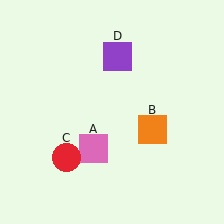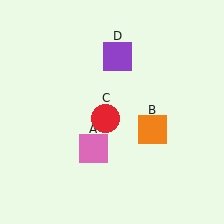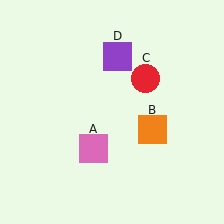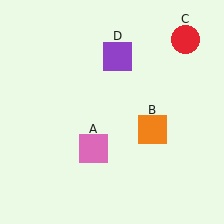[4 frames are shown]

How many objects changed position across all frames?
1 object changed position: red circle (object C).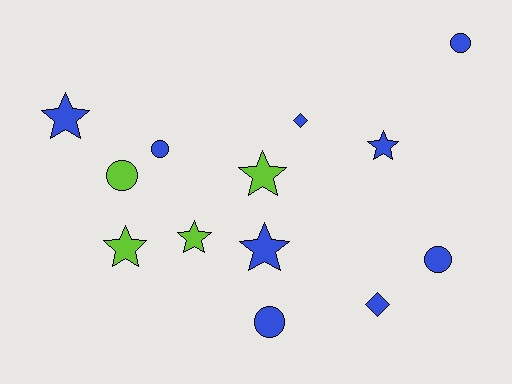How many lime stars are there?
There are 3 lime stars.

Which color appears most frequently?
Blue, with 9 objects.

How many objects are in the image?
There are 13 objects.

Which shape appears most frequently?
Star, with 6 objects.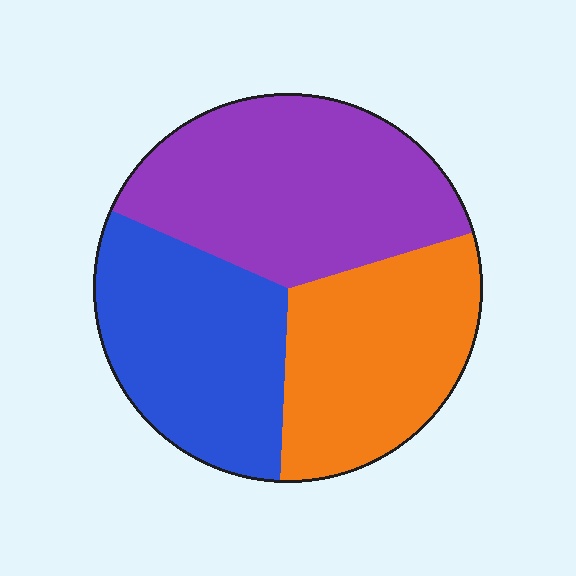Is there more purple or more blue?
Purple.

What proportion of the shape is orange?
Orange covers 30% of the shape.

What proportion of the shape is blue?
Blue covers about 30% of the shape.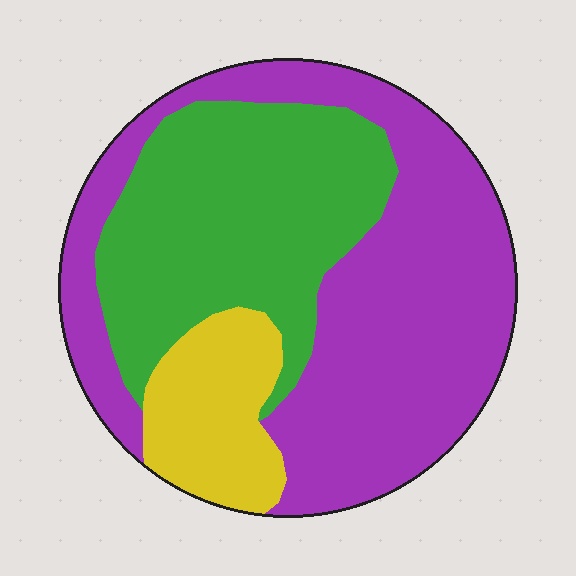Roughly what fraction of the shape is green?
Green takes up about one third (1/3) of the shape.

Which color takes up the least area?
Yellow, at roughly 15%.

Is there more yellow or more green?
Green.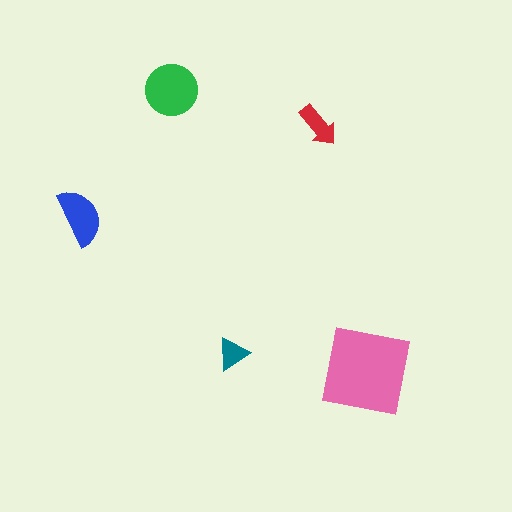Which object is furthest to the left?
The blue semicircle is leftmost.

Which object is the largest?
The pink square.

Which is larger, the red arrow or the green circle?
The green circle.